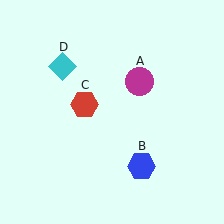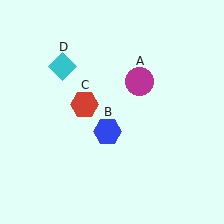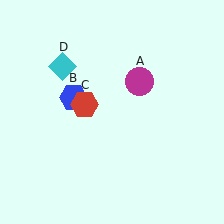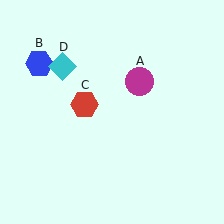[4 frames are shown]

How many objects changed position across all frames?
1 object changed position: blue hexagon (object B).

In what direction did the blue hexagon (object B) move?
The blue hexagon (object B) moved up and to the left.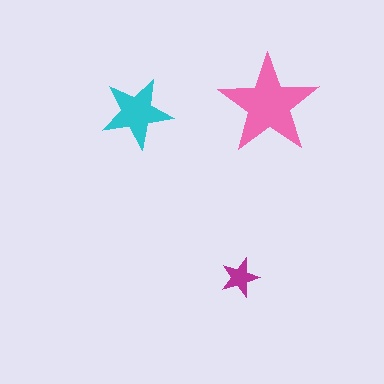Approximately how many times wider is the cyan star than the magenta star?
About 2 times wider.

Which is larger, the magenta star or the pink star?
The pink one.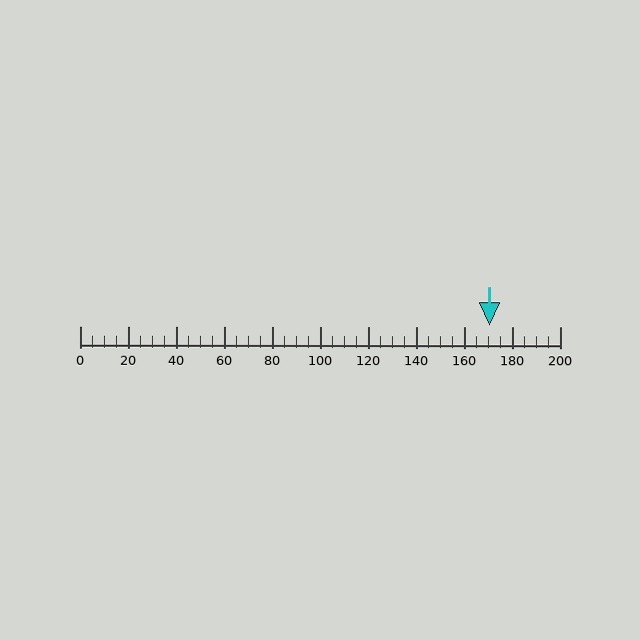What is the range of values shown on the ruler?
The ruler shows values from 0 to 200.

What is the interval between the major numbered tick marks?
The major tick marks are spaced 20 units apart.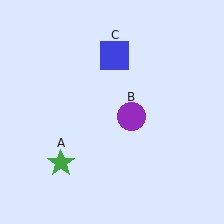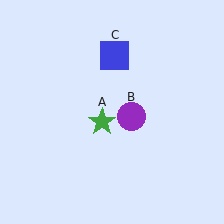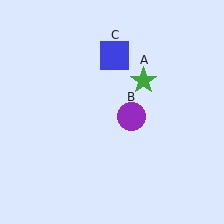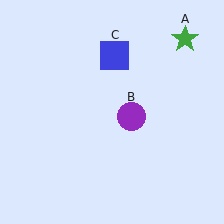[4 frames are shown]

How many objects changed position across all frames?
1 object changed position: green star (object A).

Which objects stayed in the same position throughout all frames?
Purple circle (object B) and blue square (object C) remained stationary.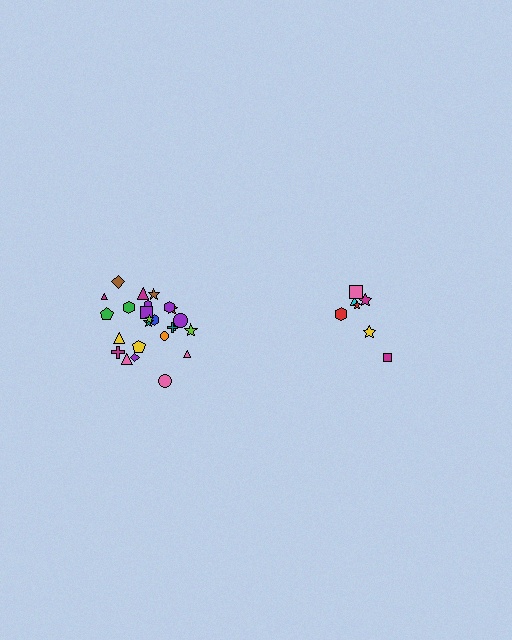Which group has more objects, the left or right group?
The left group.